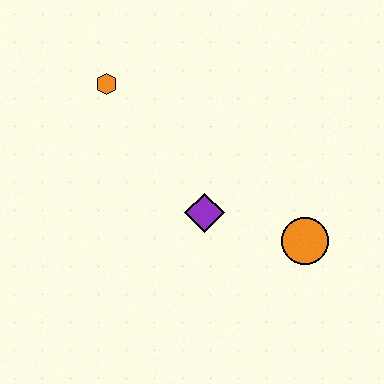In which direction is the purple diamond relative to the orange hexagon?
The purple diamond is below the orange hexagon.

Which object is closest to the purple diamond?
The orange circle is closest to the purple diamond.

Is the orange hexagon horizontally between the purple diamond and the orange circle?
No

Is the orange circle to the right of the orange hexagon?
Yes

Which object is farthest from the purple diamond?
The orange hexagon is farthest from the purple diamond.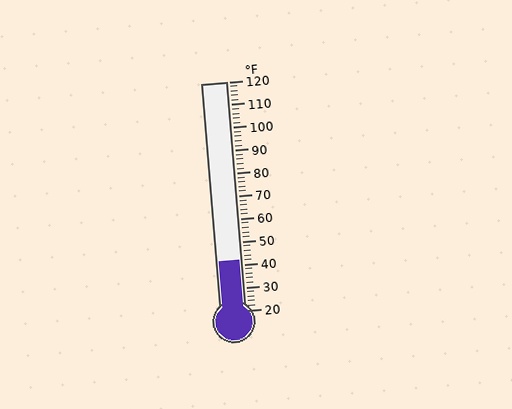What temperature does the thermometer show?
The thermometer shows approximately 42°F.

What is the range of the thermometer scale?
The thermometer scale ranges from 20°F to 120°F.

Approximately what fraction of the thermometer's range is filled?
The thermometer is filled to approximately 20% of its range.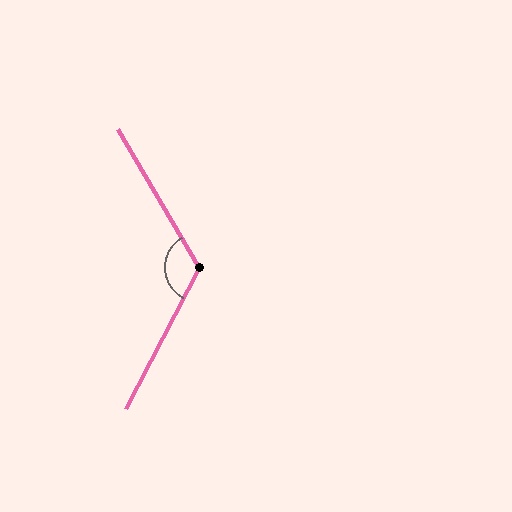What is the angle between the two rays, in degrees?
Approximately 122 degrees.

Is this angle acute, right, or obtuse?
It is obtuse.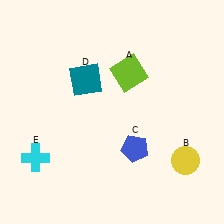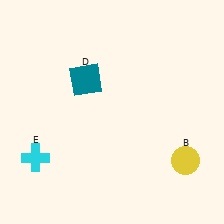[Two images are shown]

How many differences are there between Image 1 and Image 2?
There are 2 differences between the two images.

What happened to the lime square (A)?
The lime square (A) was removed in Image 2. It was in the top-right area of Image 1.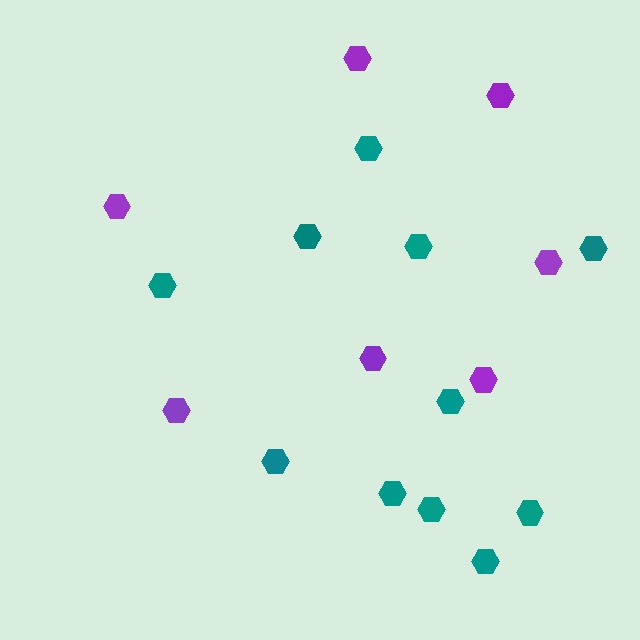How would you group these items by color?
There are 2 groups: one group of teal hexagons (11) and one group of purple hexagons (7).